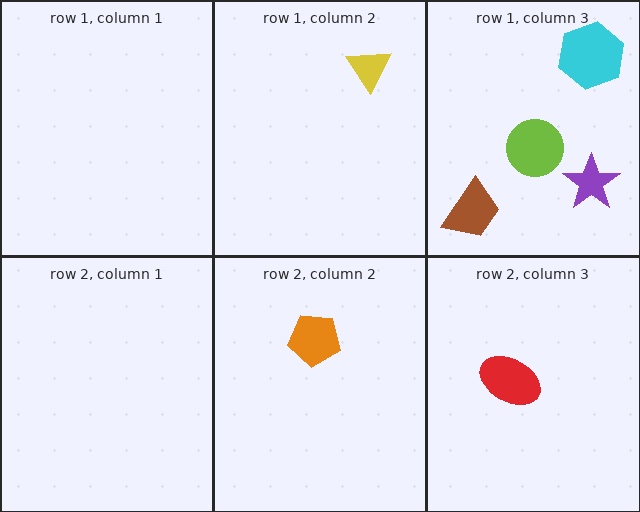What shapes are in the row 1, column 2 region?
The yellow triangle.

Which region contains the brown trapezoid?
The row 1, column 3 region.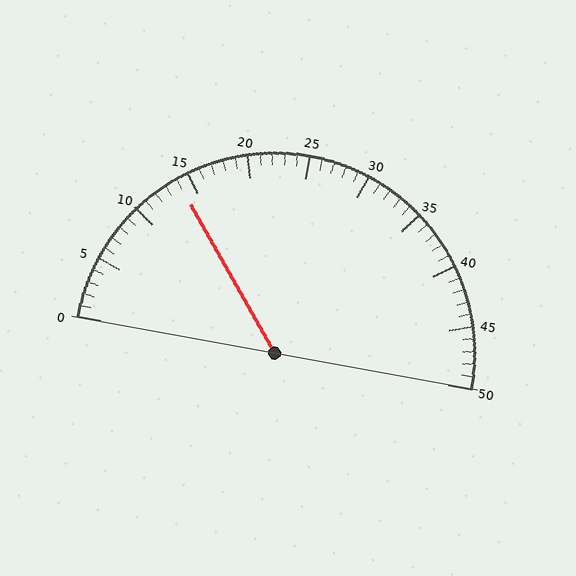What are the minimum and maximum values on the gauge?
The gauge ranges from 0 to 50.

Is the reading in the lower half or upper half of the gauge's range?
The reading is in the lower half of the range (0 to 50).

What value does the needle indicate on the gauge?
The needle indicates approximately 14.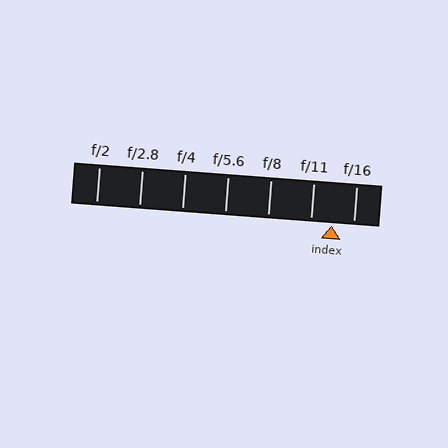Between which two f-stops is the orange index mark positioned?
The index mark is between f/11 and f/16.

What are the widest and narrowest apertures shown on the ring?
The widest aperture shown is f/2 and the narrowest is f/16.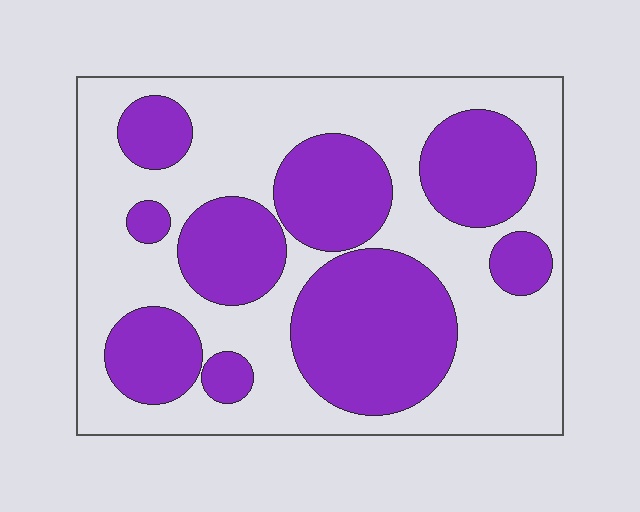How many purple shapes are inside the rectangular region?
9.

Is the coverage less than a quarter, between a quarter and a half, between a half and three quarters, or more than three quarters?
Between a quarter and a half.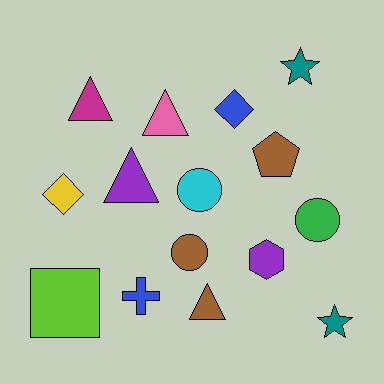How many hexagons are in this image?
There is 1 hexagon.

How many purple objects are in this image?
There are 2 purple objects.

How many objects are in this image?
There are 15 objects.